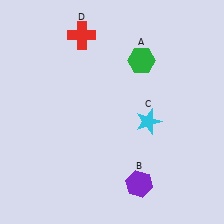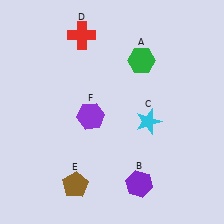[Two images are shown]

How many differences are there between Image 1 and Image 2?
There are 2 differences between the two images.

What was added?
A brown pentagon (E), a purple hexagon (F) were added in Image 2.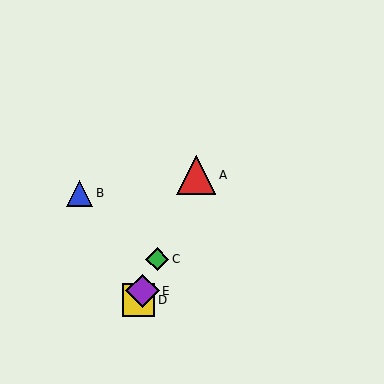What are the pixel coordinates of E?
Object E is at (143, 291).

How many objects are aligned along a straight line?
4 objects (A, C, D, E) are aligned along a straight line.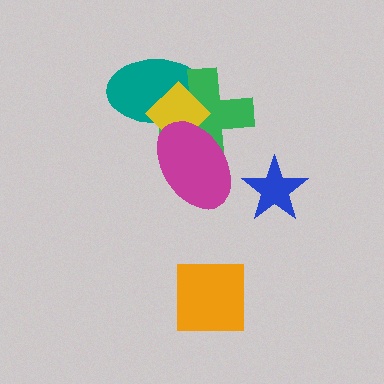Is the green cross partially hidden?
Yes, it is partially covered by another shape.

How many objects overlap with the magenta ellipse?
3 objects overlap with the magenta ellipse.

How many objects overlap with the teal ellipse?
3 objects overlap with the teal ellipse.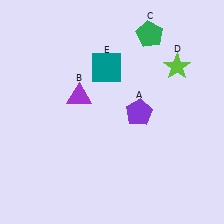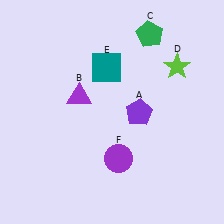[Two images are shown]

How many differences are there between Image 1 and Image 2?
There is 1 difference between the two images.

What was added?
A purple circle (F) was added in Image 2.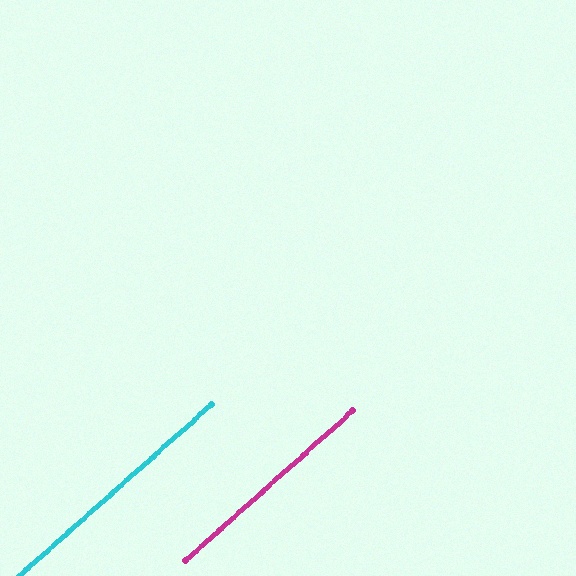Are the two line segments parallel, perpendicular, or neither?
Parallel — their directions differ by only 0.3°.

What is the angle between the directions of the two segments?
Approximately 0 degrees.